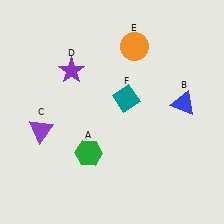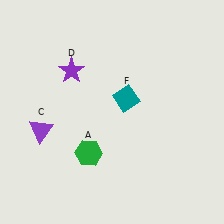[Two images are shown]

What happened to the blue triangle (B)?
The blue triangle (B) was removed in Image 2. It was in the top-right area of Image 1.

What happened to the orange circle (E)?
The orange circle (E) was removed in Image 2. It was in the top-right area of Image 1.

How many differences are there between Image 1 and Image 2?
There are 2 differences between the two images.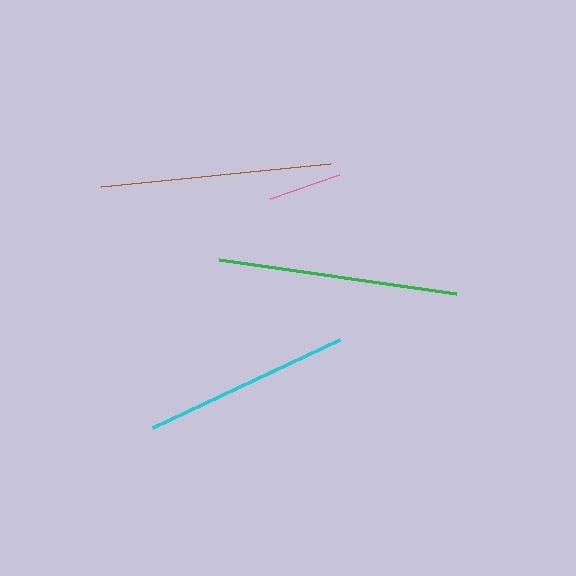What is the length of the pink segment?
The pink segment is approximately 73 pixels long.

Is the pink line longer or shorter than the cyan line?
The cyan line is longer than the pink line.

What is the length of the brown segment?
The brown segment is approximately 231 pixels long.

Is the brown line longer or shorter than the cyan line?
The brown line is longer than the cyan line.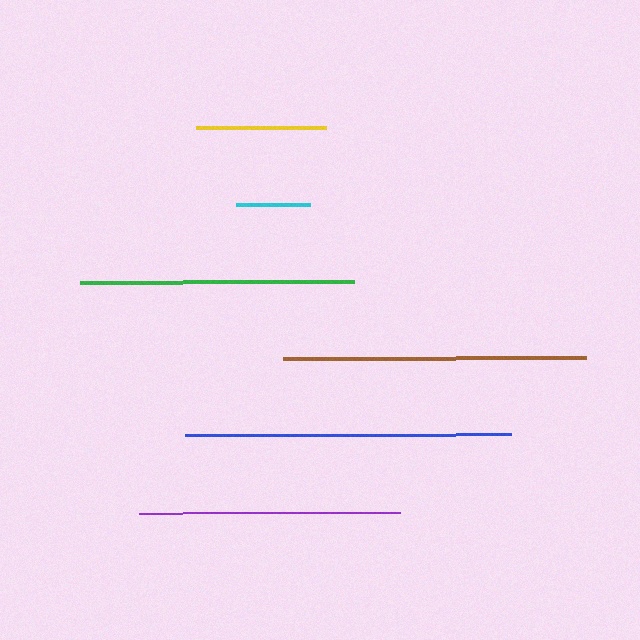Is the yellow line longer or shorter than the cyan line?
The yellow line is longer than the cyan line.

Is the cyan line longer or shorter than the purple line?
The purple line is longer than the cyan line.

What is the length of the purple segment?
The purple segment is approximately 261 pixels long.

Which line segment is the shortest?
The cyan line is the shortest at approximately 74 pixels.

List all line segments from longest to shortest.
From longest to shortest: blue, brown, green, purple, yellow, cyan.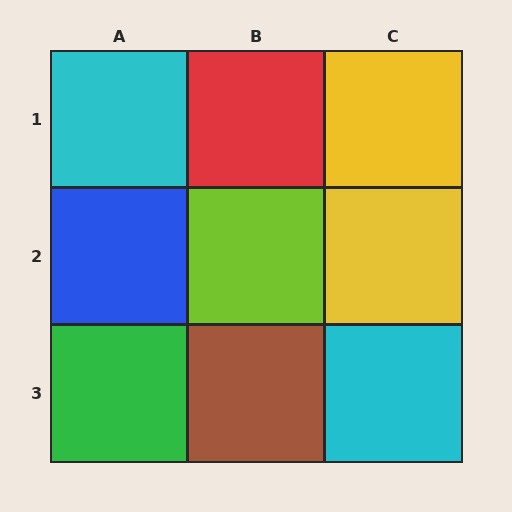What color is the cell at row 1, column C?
Yellow.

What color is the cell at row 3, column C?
Cyan.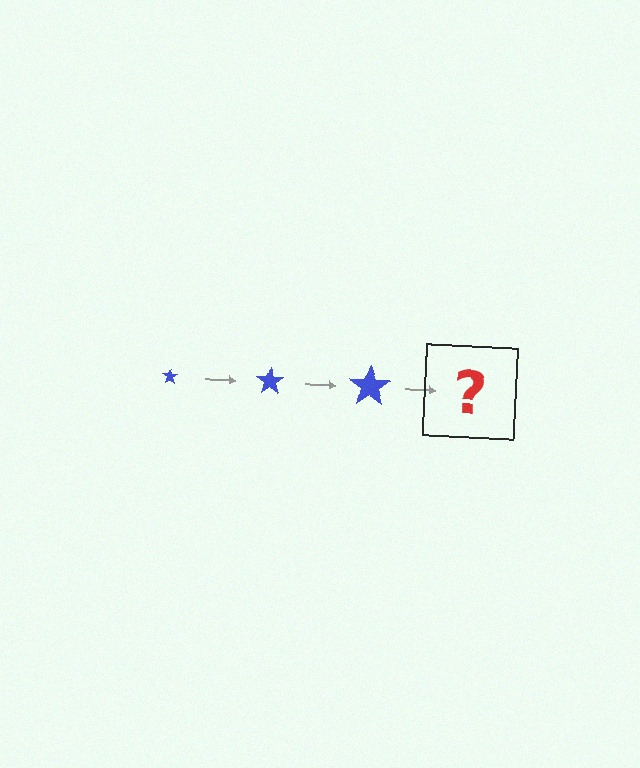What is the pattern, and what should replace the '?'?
The pattern is that the star gets progressively larger each step. The '?' should be a blue star, larger than the previous one.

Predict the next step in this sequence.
The next step is a blue star, larger than the previous one.